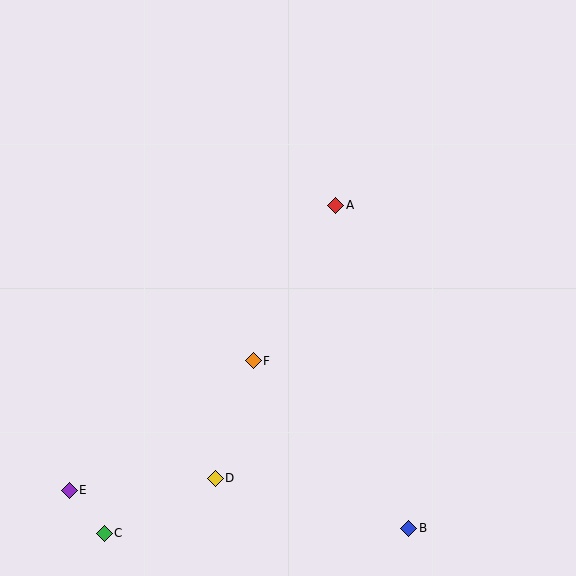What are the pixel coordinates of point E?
Point E is at (69, 490).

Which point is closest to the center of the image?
Point F at (253, 361) is closest to the center.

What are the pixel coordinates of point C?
Point C is at (104, 534).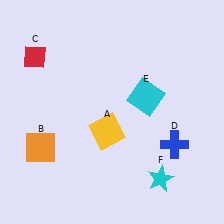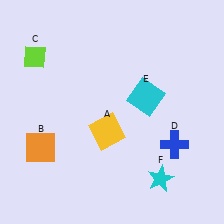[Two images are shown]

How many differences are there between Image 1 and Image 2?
There is 1 difference between the two images.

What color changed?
The diamond (C) changed from red in Image 1 to lime in Image 2.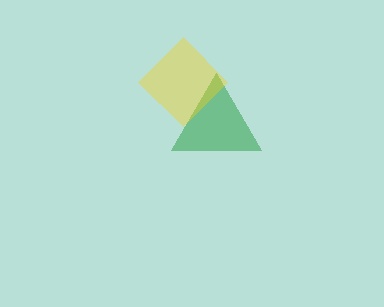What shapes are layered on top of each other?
The layered shapes are: a green triangle, a yellow diamond.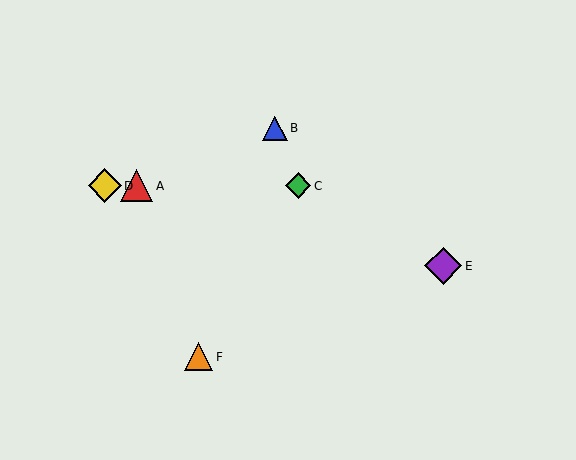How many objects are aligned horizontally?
3 objects (A, C, D) are aligned horizontally.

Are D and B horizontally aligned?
No, D is at y≈186 and B is at y≈128.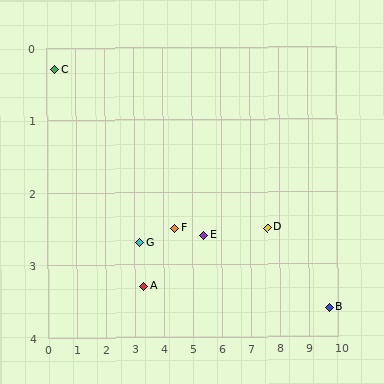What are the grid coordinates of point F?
Point F is at approximately (4.4, 2.5).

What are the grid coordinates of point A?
Point A is at approximately (3.3, 3.3).